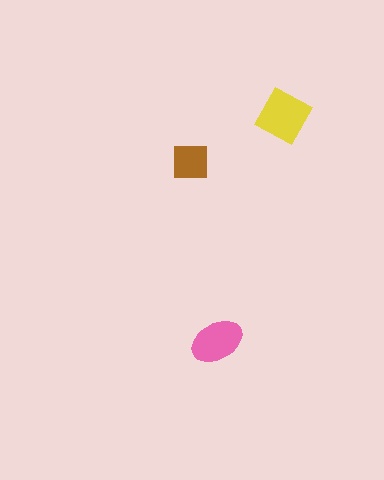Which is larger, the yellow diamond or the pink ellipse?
The yellow diamond.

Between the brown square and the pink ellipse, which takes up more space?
The pink ellipse.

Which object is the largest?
The yellow diamond.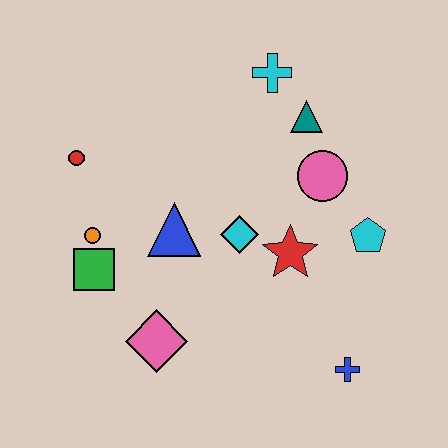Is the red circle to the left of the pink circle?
Yes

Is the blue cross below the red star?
Yes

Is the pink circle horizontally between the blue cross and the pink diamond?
Yes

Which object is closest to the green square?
The orange circle is closest to the green square.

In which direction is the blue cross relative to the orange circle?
The blue cross is to the right of the orange circle.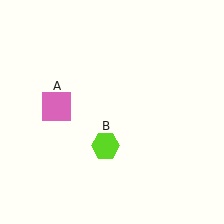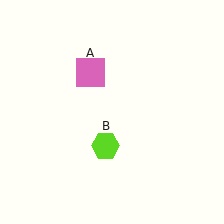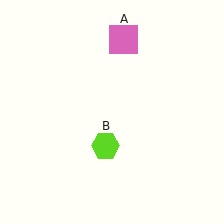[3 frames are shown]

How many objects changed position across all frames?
1 object changed position: pink square (object A).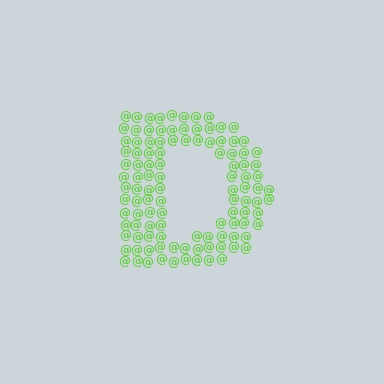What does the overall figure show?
The overall figure shows the letter D.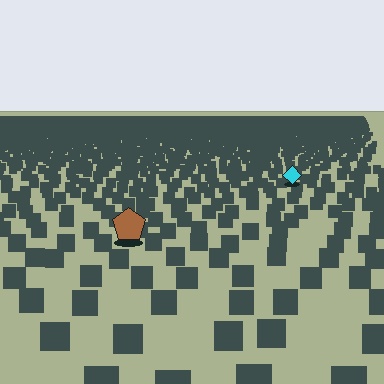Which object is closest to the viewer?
The brown pentagon is closest. The texture marks near it are larger and more spread out.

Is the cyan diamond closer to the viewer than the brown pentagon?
No. The brown pentagon is closer — you can tell from the texture gradient: the ground texture is coarser near it.